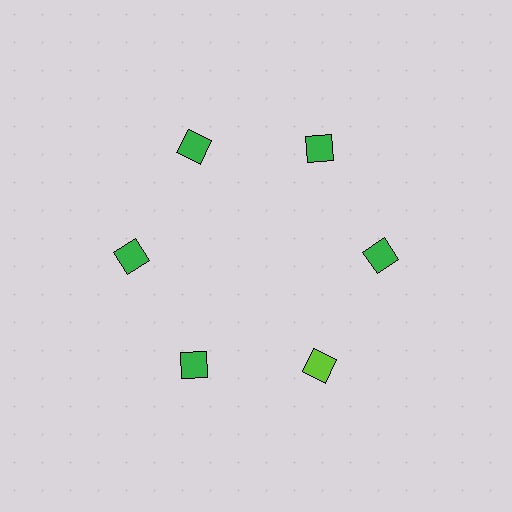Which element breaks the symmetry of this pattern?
The lime diamond at roughly the 5 o'clock position breaks the symmetry. All other shapes are green diamonds.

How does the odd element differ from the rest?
It has a different color: lime instead of green.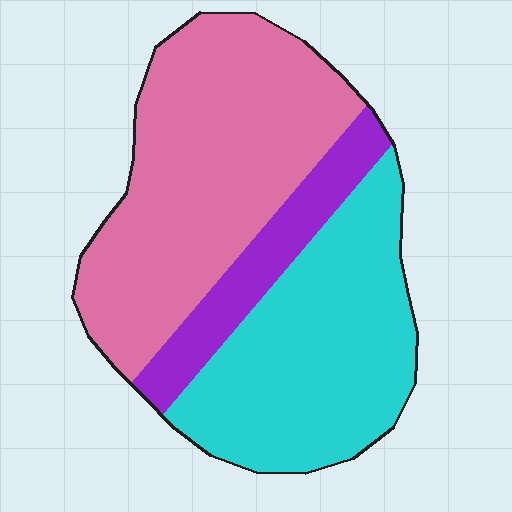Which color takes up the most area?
Pink, at roughly 45%.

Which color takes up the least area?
Purple, at roughly 15%.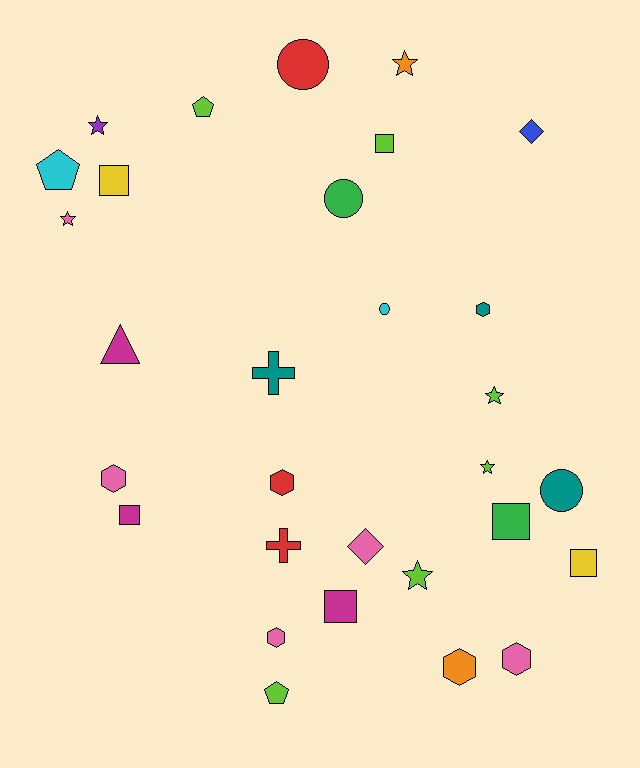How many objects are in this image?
There are 30 objects.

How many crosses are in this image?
There are 2 crosses.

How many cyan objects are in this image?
There are 2 cyan objects.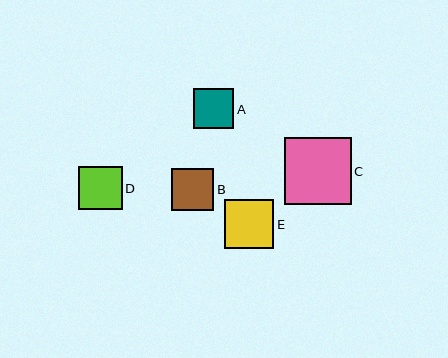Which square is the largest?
Square C is the largest with a size of approximately 67 pixels.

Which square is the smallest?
Square A is the smallest with a size of approximately 40 pixels.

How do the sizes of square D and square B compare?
Square D and square B are approximately the same size.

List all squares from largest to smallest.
From largest to smallest: C, E, D, B, A.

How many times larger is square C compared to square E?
Square C is approximately 1.4 times the size of square E.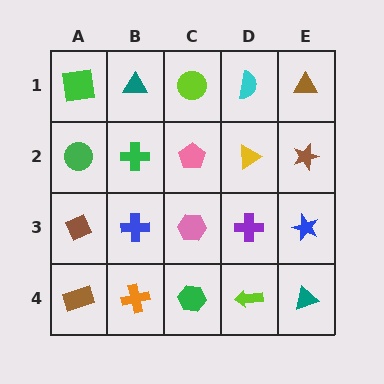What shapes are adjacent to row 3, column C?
A pink pentagon (row 2, column C), a green hexagon (row 4, column C), a blue cross (row 3, column B), a purple cross (row 3, column D).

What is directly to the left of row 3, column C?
A blue cross.